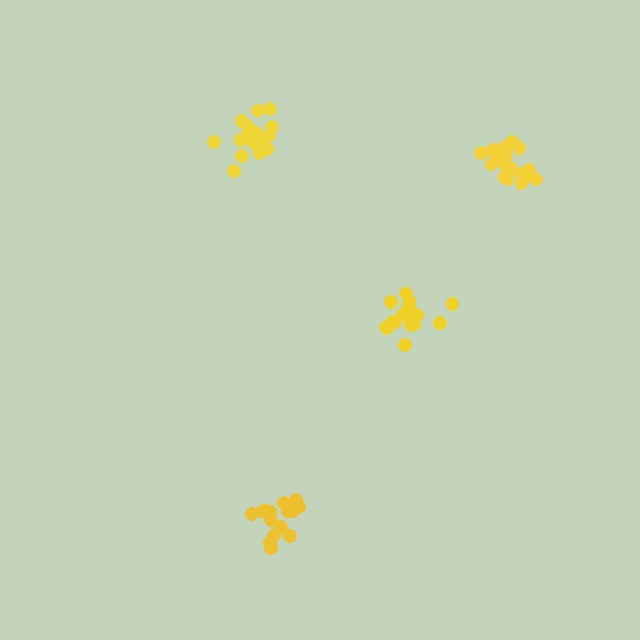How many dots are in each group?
Group 1: 17 dots, Group 2: 17 dots, Group 3: 21 dots, Group 4: 16 dots (71 total).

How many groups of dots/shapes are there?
There are 4 groups.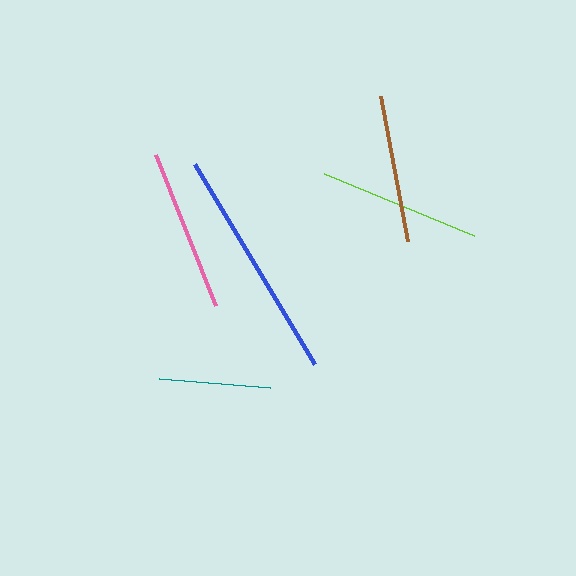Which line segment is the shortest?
The teal line is the shortest at approximately 112 pixels.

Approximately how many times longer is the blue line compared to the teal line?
The blue line is approximately 2.1 times the length of the teal line.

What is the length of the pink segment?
The pink segment is approximately 162 pixels long.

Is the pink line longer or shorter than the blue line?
The blue line is longer than the pink line.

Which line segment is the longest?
The blue line is the longest at approximately 233 pixels.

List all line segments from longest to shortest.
From longest to shortest: blue, lime, pink, brown, teal.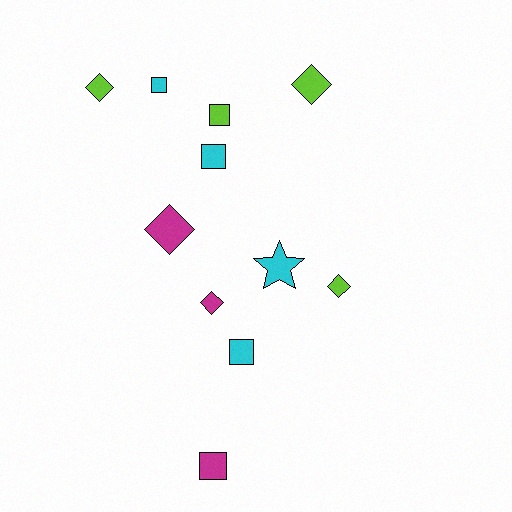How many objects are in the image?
There are 11 objects.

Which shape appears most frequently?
Diamond, with 5 objects.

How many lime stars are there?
There are no lime stars.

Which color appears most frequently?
Lime, with 4 objects.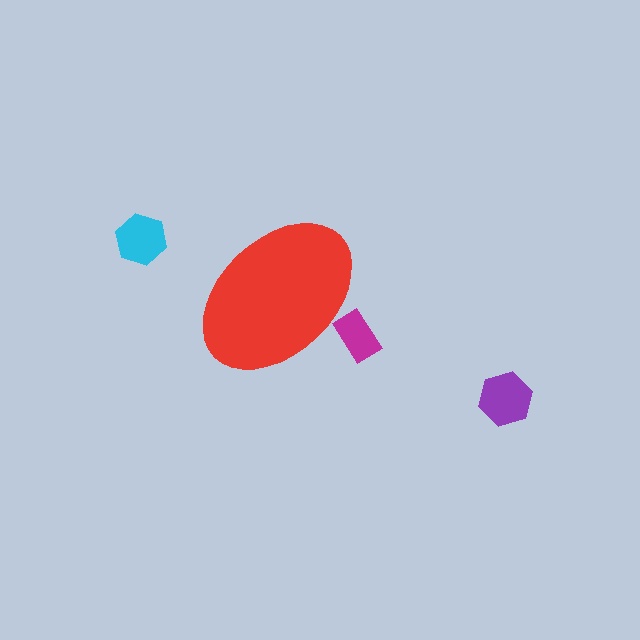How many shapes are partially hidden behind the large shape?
1 shape is partially hidden.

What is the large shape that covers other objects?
A red ellipse.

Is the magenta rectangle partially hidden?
Yes, the magenta rectangle is partially hidden behind the red ellipse.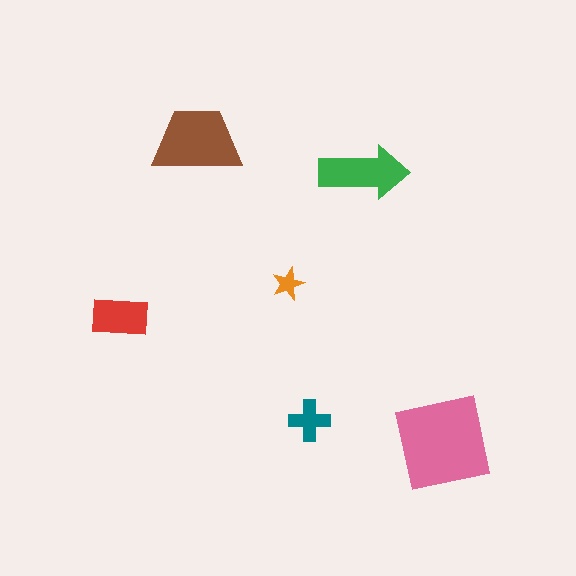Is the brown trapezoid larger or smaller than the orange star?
Larger.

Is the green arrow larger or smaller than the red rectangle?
Larger.